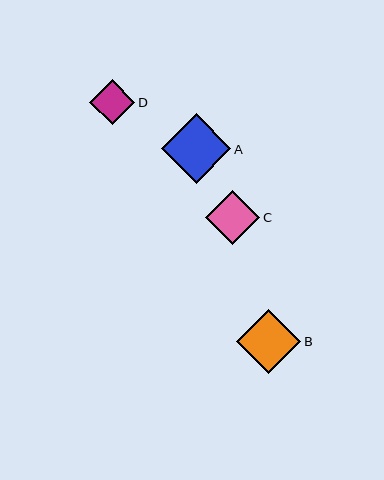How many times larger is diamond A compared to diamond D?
Diamond A is approximately 1.5 times the size of diamond D.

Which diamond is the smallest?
Diamond D is the smallest with a size of approximately 45 pixels.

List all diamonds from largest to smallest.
From largest to smallest: A, B, C, D.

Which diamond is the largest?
Diamond A is the largest with a size of approximately 70 pixels.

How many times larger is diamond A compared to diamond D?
Diamond A is approximately 1.5 times the size of diamond D.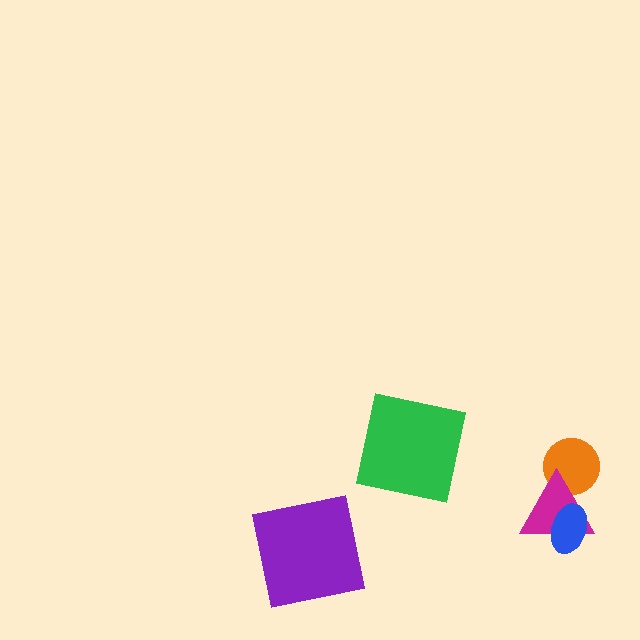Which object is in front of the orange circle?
The magenta triangle is in front of the orange circle.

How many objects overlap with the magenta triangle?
2 objects overlap with the magenta triangle.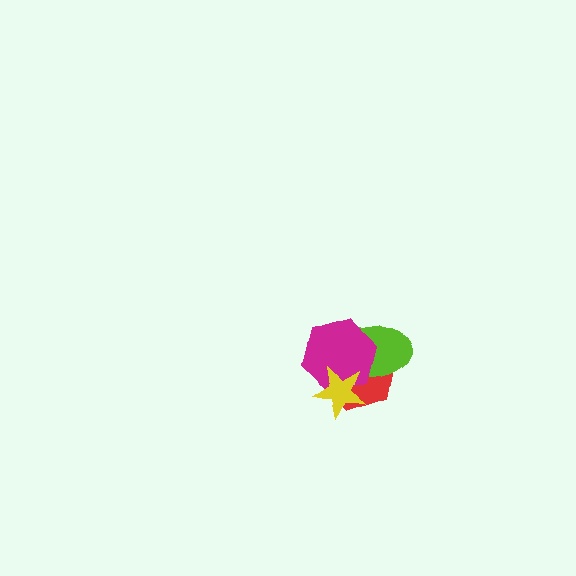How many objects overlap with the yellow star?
3 objects overlap with the yellow star.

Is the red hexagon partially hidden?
Yes, it is partially covered by another shape.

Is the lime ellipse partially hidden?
Yes, it is partially covered by another shape.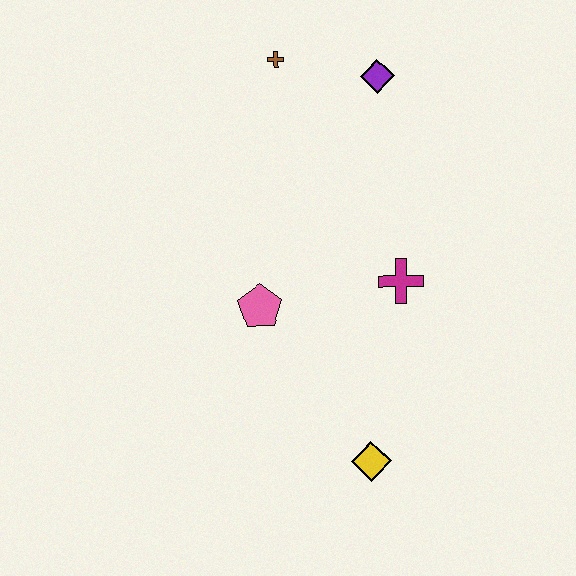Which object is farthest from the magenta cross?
The brown cross is farthest from the magenta cross.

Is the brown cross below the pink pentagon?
No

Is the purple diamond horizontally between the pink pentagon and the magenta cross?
Yes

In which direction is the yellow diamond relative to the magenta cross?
The yellow diamond is below the magenta cross.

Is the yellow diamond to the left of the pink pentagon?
No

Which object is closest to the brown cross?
The purple diamond is closest to the brown cross.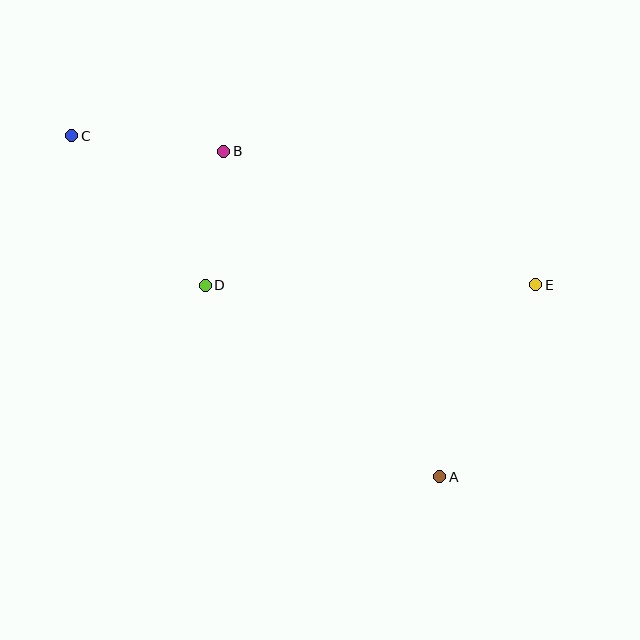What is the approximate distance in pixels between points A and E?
The distance between A and E is approximately 214 pixels.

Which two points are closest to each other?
Points B and D are closest to each other.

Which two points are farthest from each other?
Points A and C are farthest from each other.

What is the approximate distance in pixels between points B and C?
The distance between B and C is approximately 153 pixels.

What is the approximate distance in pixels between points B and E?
The distance between B and E is approximately 340 pixels.